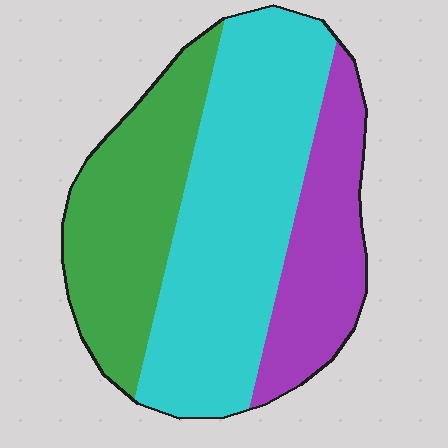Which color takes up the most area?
Cyan, at roughly 50%.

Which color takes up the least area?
Purple, at roughly 20%.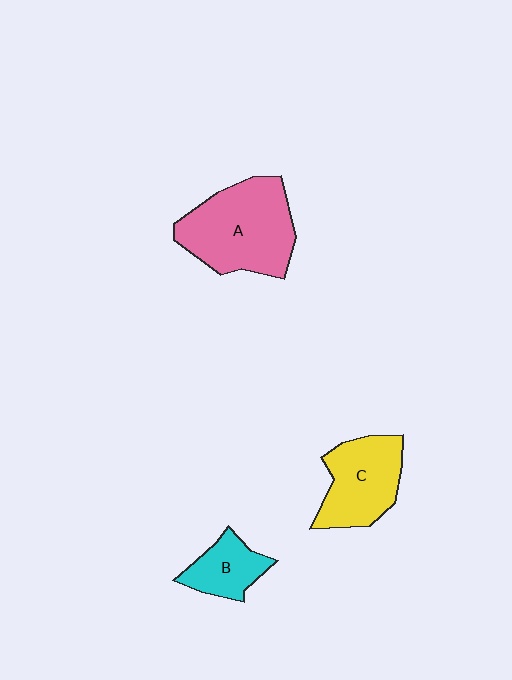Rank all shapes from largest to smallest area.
From largest to smallest: A (pink), C (yellow), B (cyan).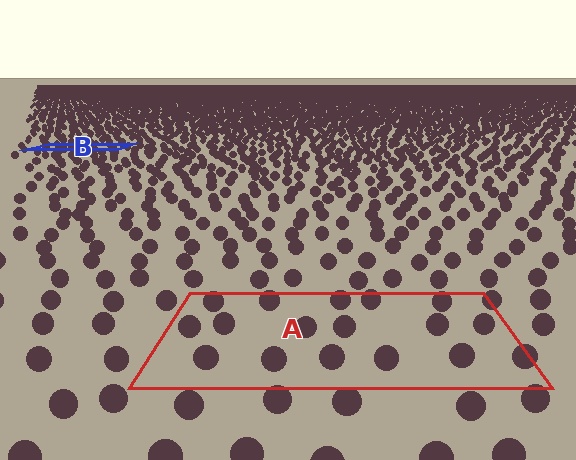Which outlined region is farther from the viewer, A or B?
Region B is farther from the viewer — the texture elements inside it appear smaller and more densely packed.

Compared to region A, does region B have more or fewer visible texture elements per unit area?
Region B has more texture elements per unit area — they are packed more densely because it is farther away.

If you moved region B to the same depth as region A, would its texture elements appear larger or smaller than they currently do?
They would appear larger. At a closer depth, the same texture elements are projected at a bigger on-screen size.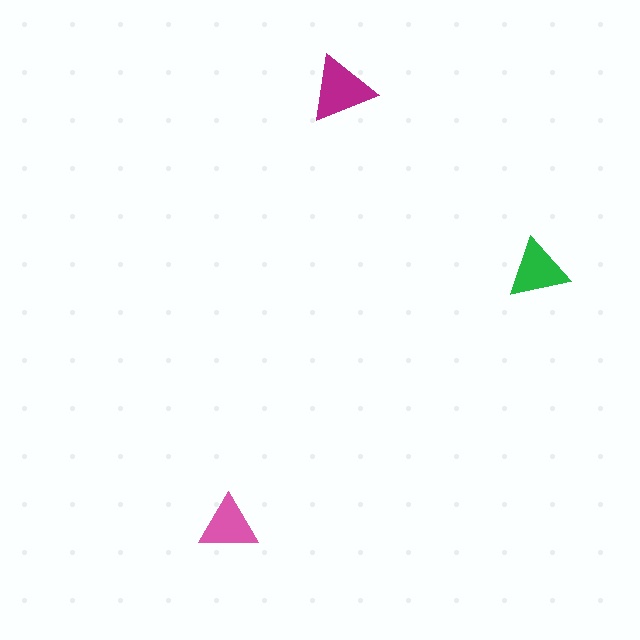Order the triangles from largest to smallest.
the magenta one, the green one, the pink one.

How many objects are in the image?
There are 3 objects in the image.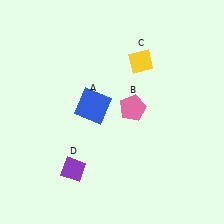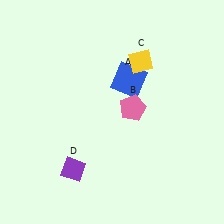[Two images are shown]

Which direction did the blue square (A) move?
The blue square (A) moved right.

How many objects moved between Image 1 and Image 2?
1 object moved between the two images.